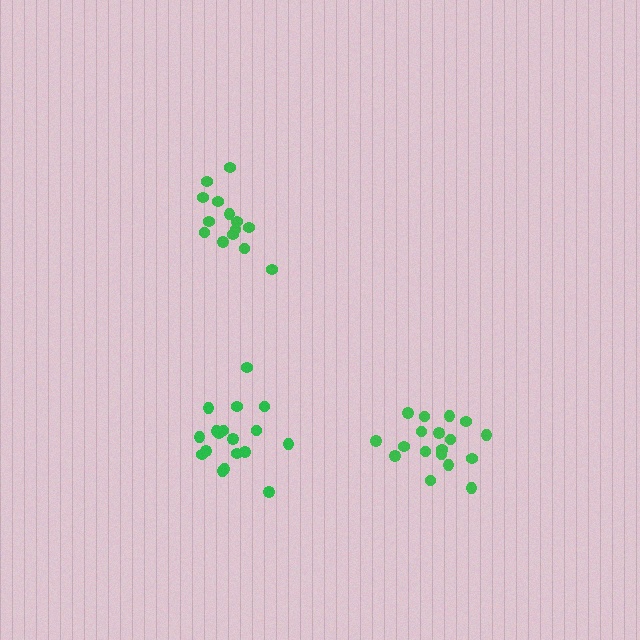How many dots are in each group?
Group 1: 18 dots, Group 2: 14 dots, Group 3: 18 dots (50 total).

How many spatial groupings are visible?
There are 3 spatial groupings.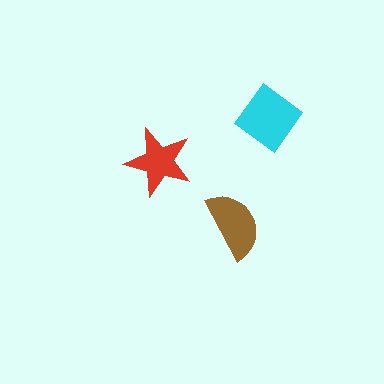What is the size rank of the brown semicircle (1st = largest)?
2nd.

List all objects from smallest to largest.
The red star, the brown semicircle, the cyan diamond.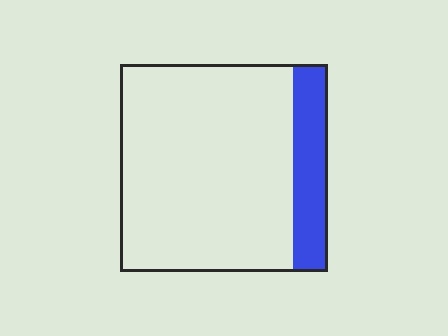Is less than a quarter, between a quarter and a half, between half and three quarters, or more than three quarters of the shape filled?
Less than a quarter.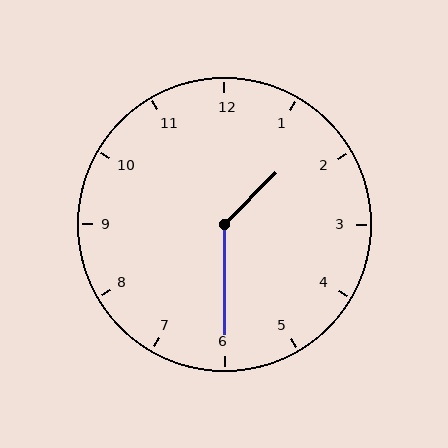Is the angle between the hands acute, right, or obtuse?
It is obtuse.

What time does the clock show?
1:30.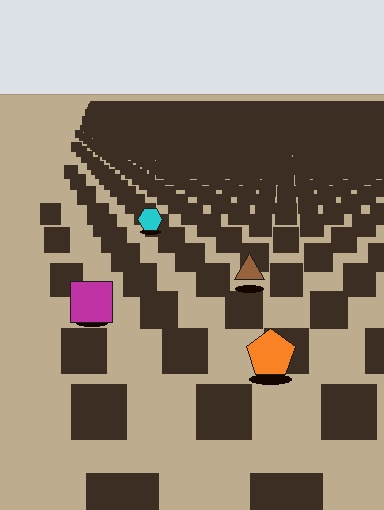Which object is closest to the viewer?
The orange pentagon is closest. The texture marks near it are larger and more spread out.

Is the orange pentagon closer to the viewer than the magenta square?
Yes. The orange pentagon is closer — you can tell from the texture gradient: the ground texture is coarser near it.